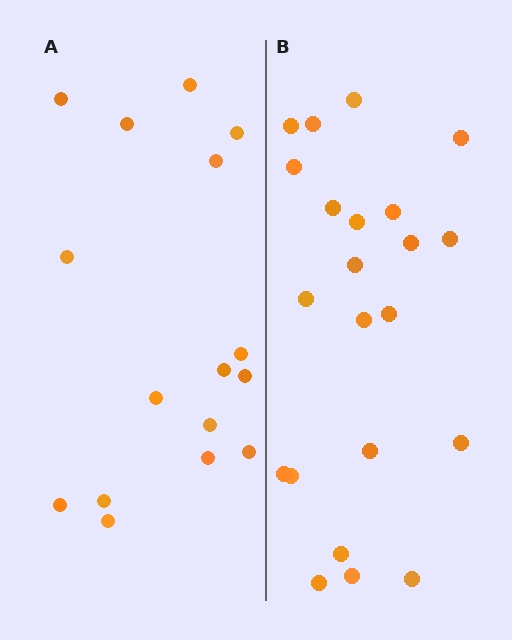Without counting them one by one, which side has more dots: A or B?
Region B (the right region) has more dots.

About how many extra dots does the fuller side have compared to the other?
Region B has about 6 more dots than region A.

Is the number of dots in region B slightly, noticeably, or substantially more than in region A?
Region B has noticeably more, but not dramatically so. The ratio is roughly 1.4 to 1.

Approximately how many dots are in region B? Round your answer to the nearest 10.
About 20 dots. (The exact count is 22, which rounds to 20.)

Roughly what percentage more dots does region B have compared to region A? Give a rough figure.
About 40% more.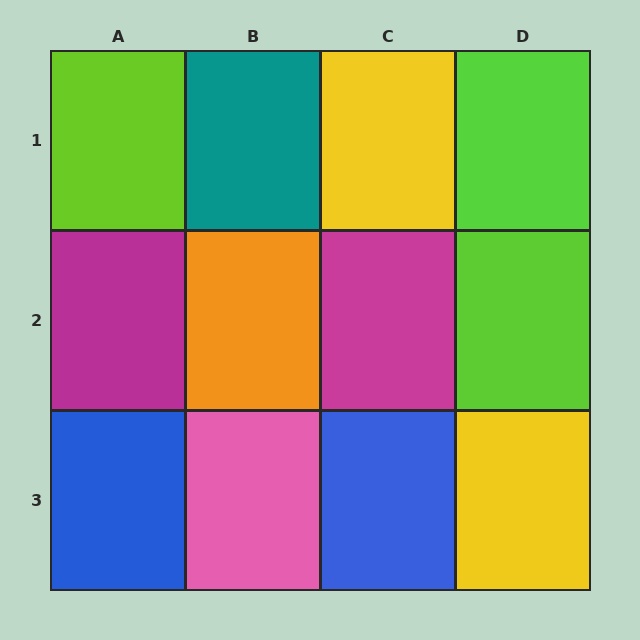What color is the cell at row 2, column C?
Magenta.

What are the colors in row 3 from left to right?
Blue, pink, blue, yellow.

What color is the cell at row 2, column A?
Magenta.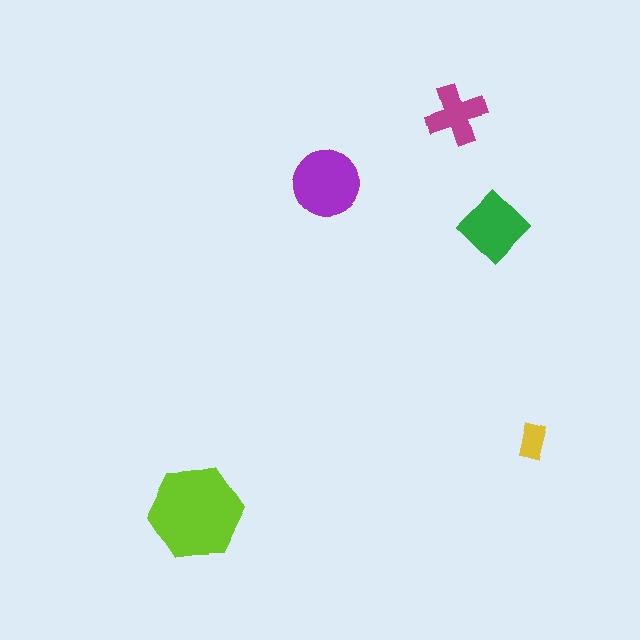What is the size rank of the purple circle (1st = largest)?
2nd.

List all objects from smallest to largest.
The yellow rectangle, the magenta cross, the green diamond, the purple circle, the lime hexagon.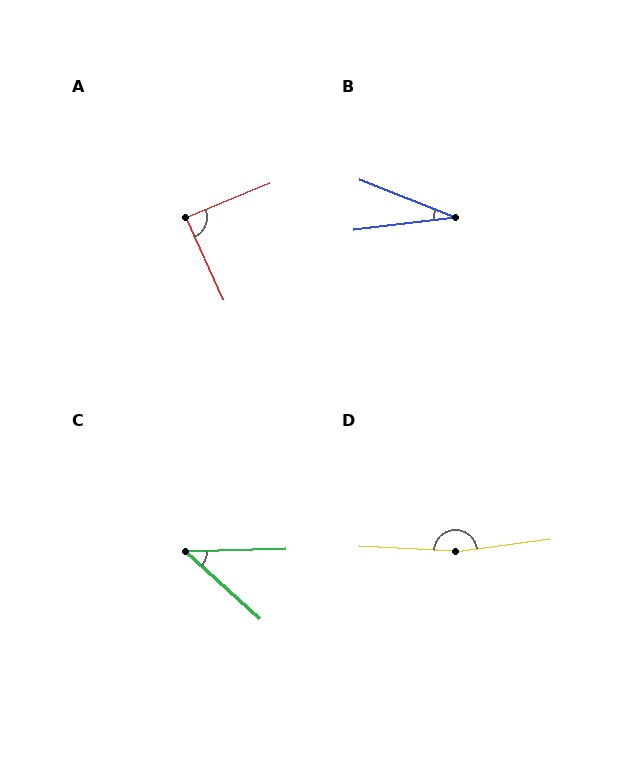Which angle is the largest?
D, at approximately 170 degrees.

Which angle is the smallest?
B, at approximately 28 degrees.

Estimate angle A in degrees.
Approximately 88 degrees.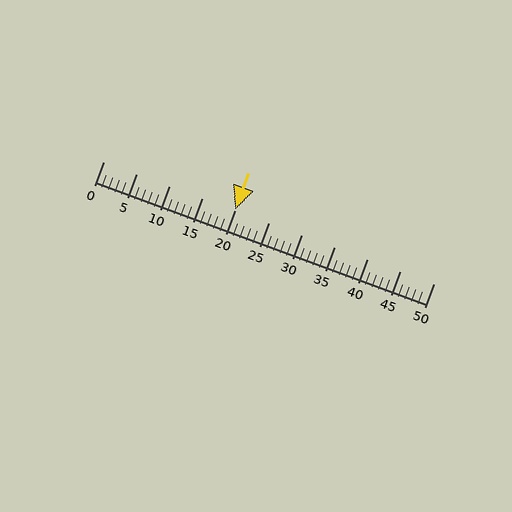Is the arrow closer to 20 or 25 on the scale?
The arrow is closer to 20.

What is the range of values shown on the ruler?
The ruler shows values from 0 to 50.